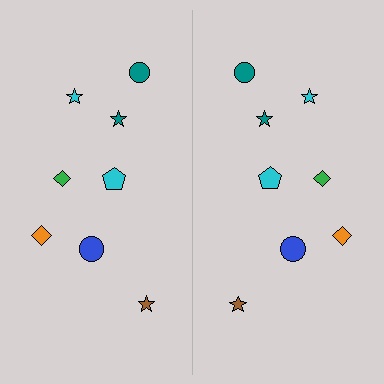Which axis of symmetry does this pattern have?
The pattern has a vertical axis of symmetry running through the center of the image.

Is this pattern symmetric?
Yes, this pattern has bilateral (reflection) symmetry.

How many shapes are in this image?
There are 16 shapes in this image.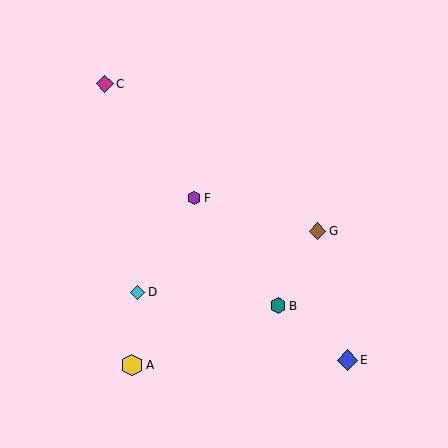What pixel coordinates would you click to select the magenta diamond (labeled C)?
Click at (105, 84) to select the magenta diamond C.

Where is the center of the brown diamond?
The center of the brown diamond is at (317, 231).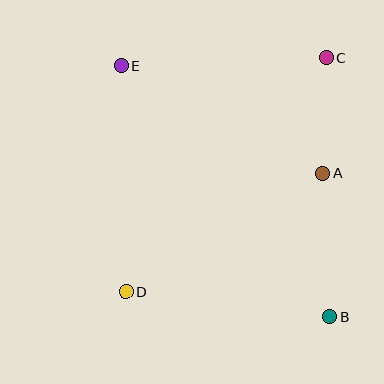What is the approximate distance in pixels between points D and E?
The distance between D and E is approximately 226 pixels.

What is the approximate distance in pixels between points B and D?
The distance between B and D is approximately 206 pixels.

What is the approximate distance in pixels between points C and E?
The distance between C and E is approximately 205 pixels.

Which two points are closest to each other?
Points A and C are closest to each other.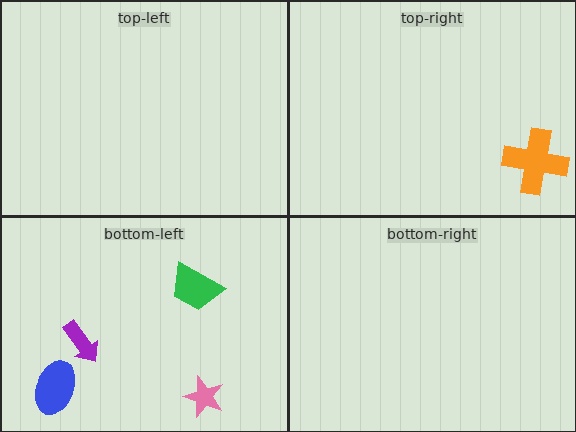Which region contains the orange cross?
The top-right region.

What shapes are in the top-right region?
The orange cross.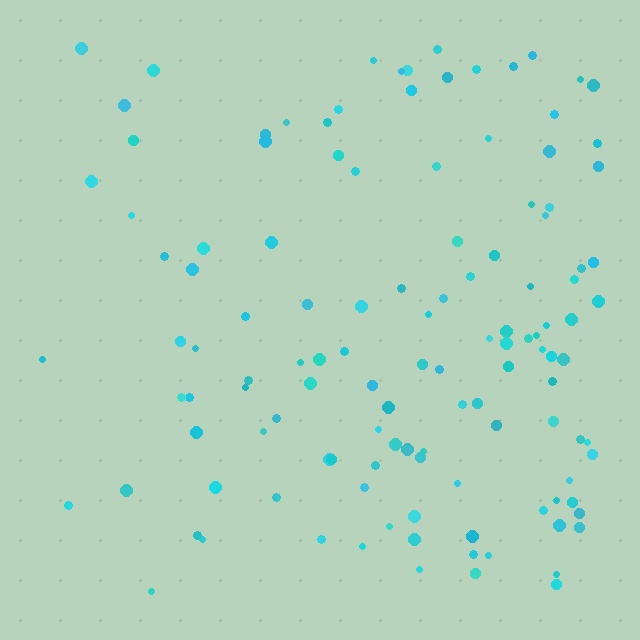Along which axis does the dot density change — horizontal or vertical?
Horizontal.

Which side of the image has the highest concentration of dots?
The right.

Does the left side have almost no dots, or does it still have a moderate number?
Still a moderate number, just noticeably fewer than the right.